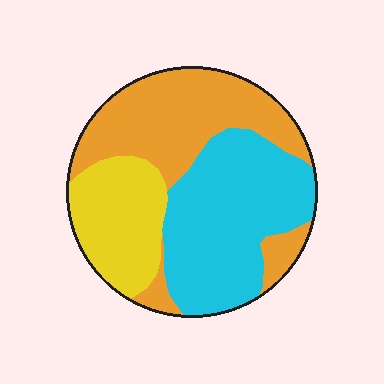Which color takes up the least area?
Yellow, at roughly 20%.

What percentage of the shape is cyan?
Cyan takes up about two fifths (2/5) of the shape.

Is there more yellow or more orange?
Orange.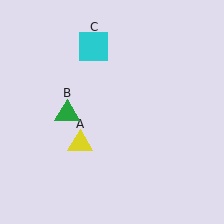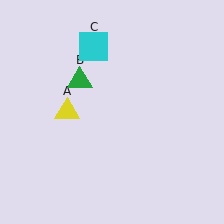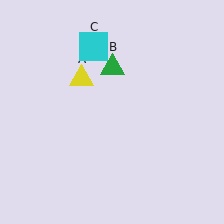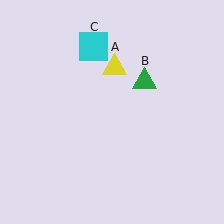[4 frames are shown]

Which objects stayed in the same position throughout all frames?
Cyan square (object C) remained stationary.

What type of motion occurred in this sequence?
The yellow triangle (object A), green triangle (object B) rotated clockwise around the center of the scene.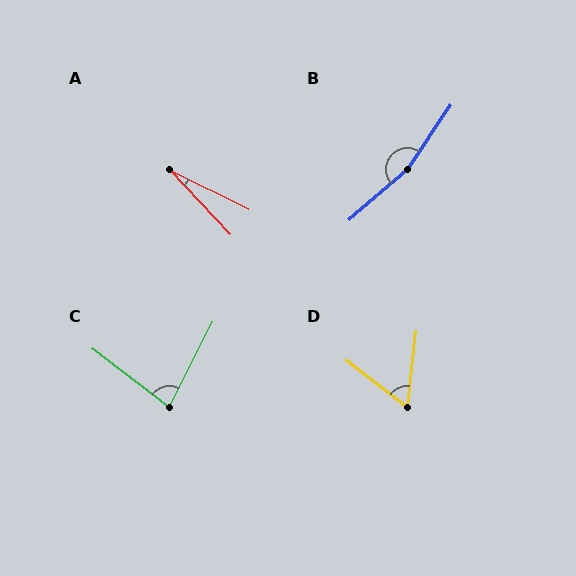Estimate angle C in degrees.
Approximately 80 degrees.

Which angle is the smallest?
A, at approximately 20 degrees.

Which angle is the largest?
B, at approximately 165 degrees.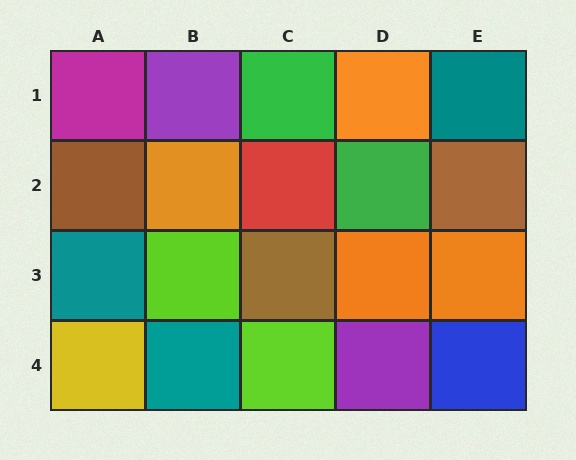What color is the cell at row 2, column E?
Brown.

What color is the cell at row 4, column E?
Blue.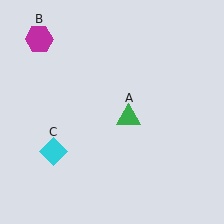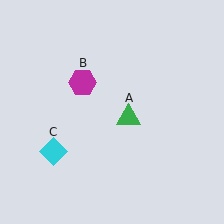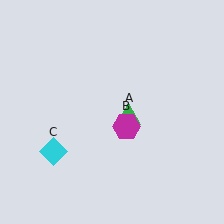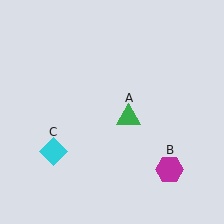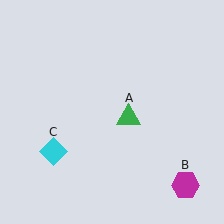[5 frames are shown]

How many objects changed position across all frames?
1 object changed position: magenta hexagon (object B).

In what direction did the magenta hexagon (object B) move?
The magenta hexagon (object B) moved down and to the right.